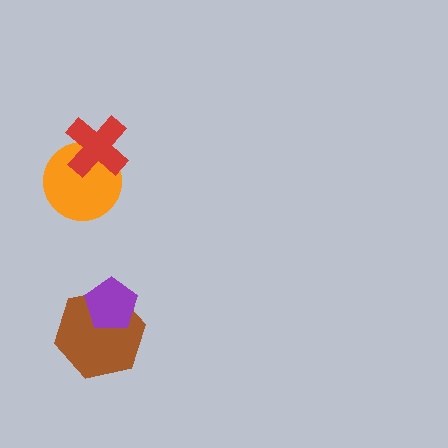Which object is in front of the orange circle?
The red cross is in front of the orange circle.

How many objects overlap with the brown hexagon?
1 object overlaps with the brown hexagon.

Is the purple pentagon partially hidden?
No, no other shape covers it.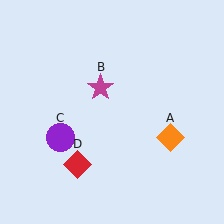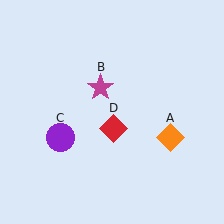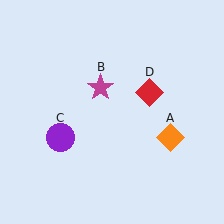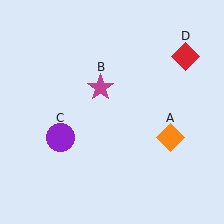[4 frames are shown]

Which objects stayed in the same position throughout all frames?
Orange diamond (object A) and magenta star (object B) and purple circle (object C) remained stationary.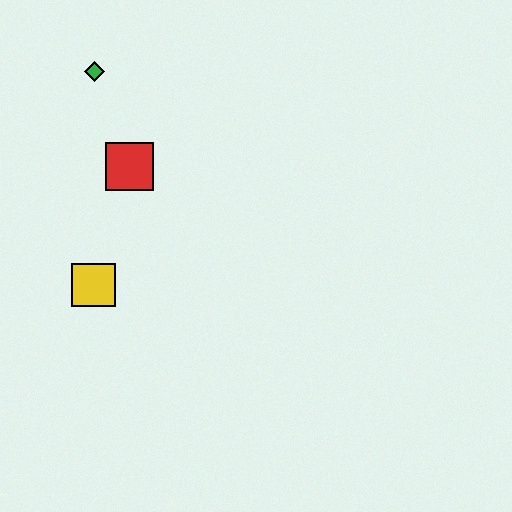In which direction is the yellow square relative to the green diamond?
The yellow square is below the green diamond.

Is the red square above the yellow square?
Yes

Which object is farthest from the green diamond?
The yellow square is farthest from the green diamond.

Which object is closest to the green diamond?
The red square is closest to the green diamond.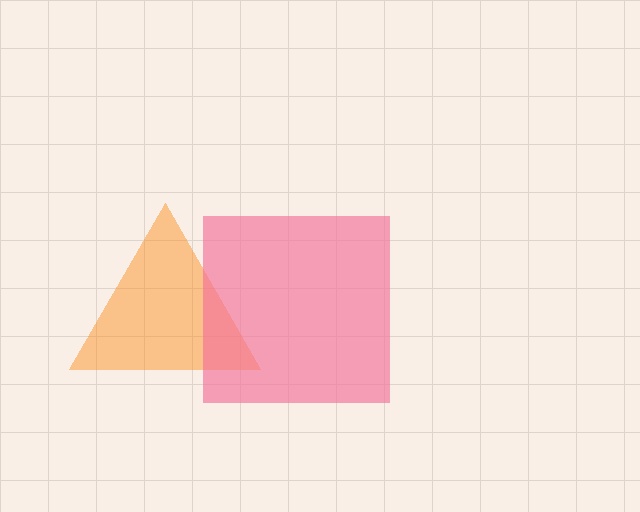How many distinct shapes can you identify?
There are 2 distinct shapes: an orange triangle, a pink square.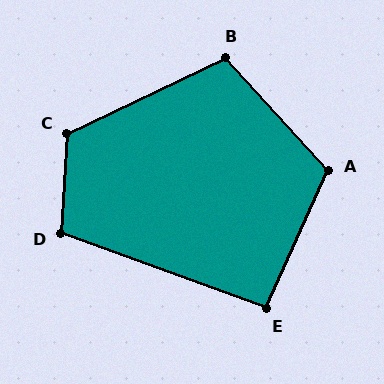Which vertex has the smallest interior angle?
E, at approximately 94 degrees.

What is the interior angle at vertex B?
Approximately 107 degrees (obtuse).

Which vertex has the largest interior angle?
C, at approximately 119 degrees.